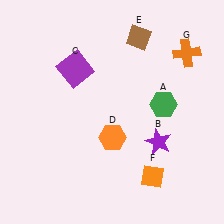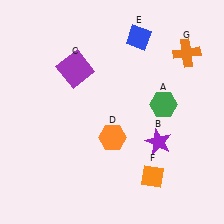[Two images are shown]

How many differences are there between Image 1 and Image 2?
There is 1 difference between the two images.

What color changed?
The diamond (E) changed from brown in Image 1 to blue in Image 2.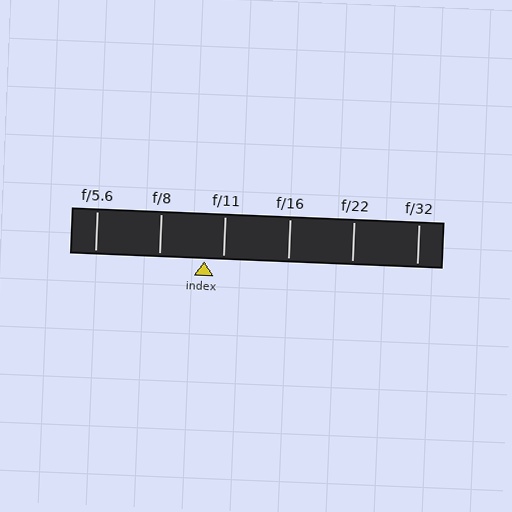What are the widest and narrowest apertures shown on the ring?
The widest aperture shown is f/5.6 and the narrowest is f/32.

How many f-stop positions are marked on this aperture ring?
There are 6 f-stop positions marked.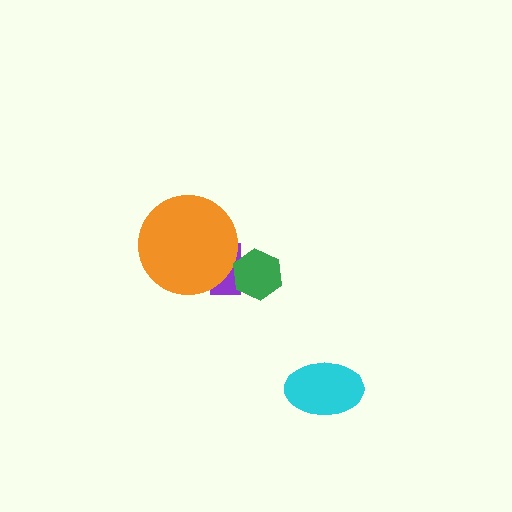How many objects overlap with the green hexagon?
1 object overlaps with the green hexagon.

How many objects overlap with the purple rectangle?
2 objects overlap with the purple rectangle.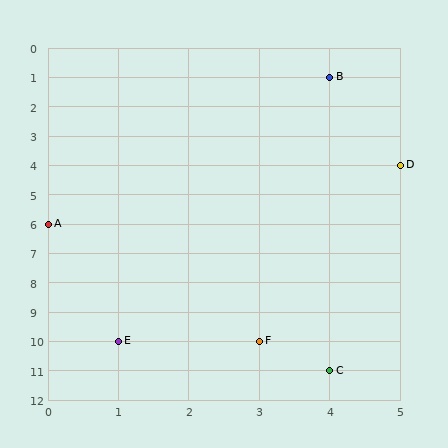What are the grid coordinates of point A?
Point A is at grid coordinates (0, 6).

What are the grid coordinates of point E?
Point E is at grid coordinates (1, 10).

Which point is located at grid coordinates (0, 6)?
Point A is at (0, 6).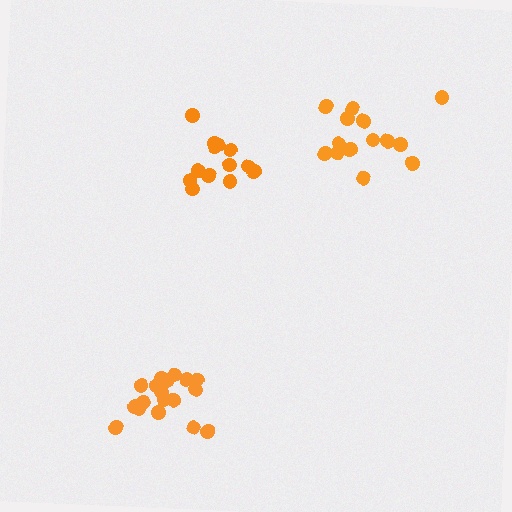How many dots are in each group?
Group 1: 18 dots, Group 2: 13 dots, Group 3: 14 dots (45 total).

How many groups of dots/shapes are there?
There are 3 groups.